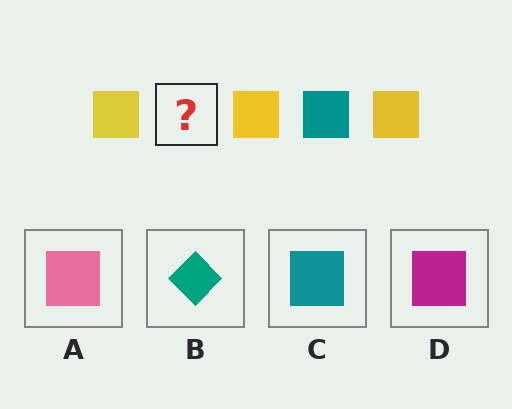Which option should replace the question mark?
Option C.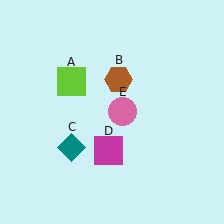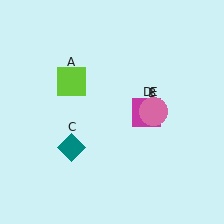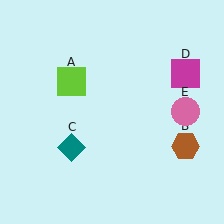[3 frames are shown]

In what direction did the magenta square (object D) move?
The magenta square (object D) moved up and to the right.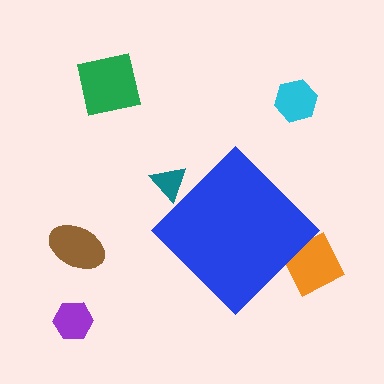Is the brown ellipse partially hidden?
No, the brown ellipse is fully visible.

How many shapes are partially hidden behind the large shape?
2 shapes are partially hidden.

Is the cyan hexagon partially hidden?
No, the cyan hexagon is fully visible.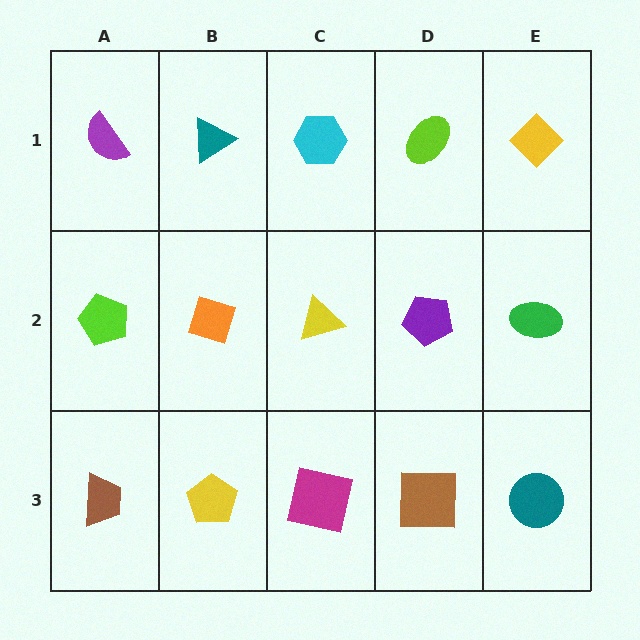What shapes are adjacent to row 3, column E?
A green ellipse (row 2, column E), a brown square (row 3, column D).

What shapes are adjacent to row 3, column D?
A purple pentagon (row 2, column D), a magenta square (row 3, column C), a teal circle (row 3, column E).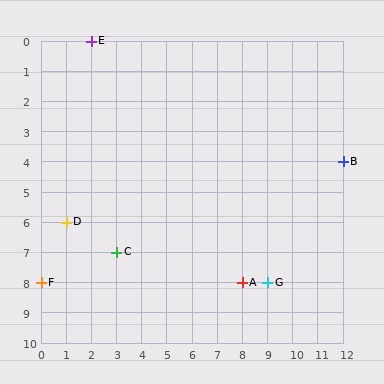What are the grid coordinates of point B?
Point B is at grid coordinates (12, 4).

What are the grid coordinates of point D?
Point D is at grid coordinates (1, 6).